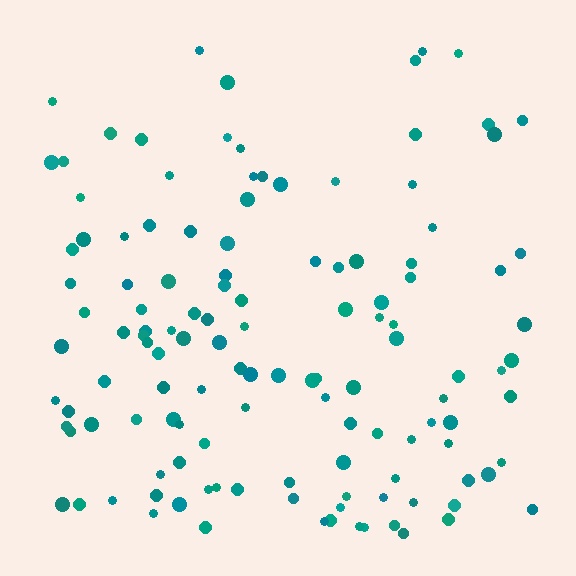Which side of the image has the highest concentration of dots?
The bottom.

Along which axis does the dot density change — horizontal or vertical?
Vertical.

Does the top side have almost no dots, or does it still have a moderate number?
Still a moderate number, just noticeably fewer than the bottom.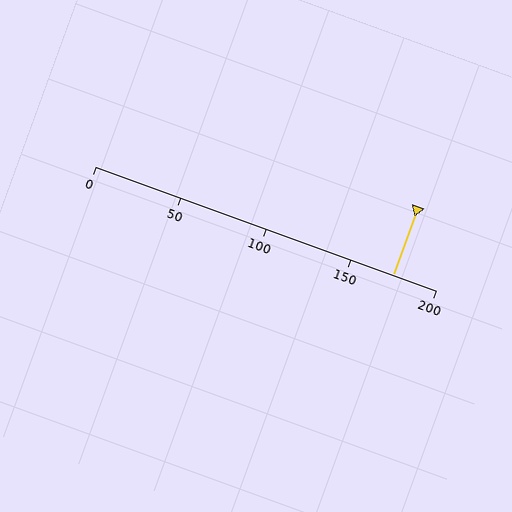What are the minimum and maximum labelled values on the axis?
The axis runs from 0 to 200.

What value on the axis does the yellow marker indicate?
The marker indicates approximately 175.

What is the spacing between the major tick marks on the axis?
The major ticks are spaced 50 apart.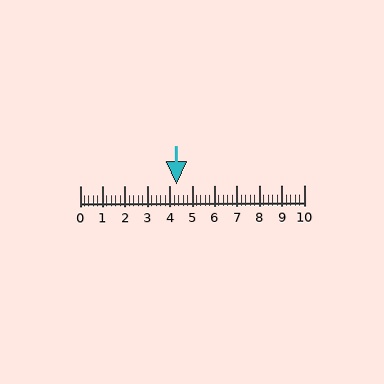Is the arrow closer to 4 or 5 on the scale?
The arrow is closer to 4.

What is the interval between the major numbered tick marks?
The major tick marks are spaced 1 units apart.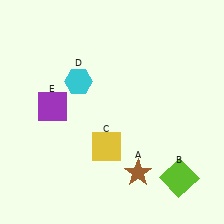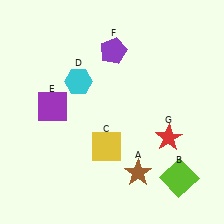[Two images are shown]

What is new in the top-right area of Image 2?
A purple pentagon (F) was added in the top-right area of Image 2.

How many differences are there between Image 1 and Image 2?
There are 2 differences between the two images.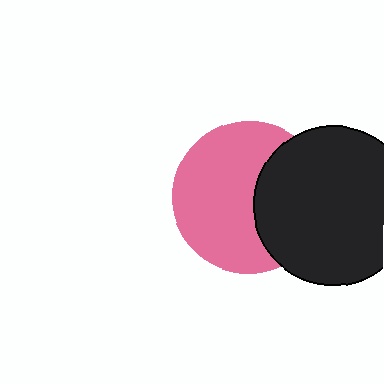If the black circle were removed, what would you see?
You would see the complete pink circle.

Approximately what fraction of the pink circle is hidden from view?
Roughly 37% of the pink circle is hidden behind the black circle.